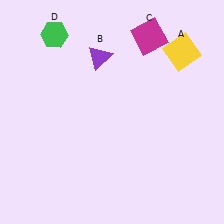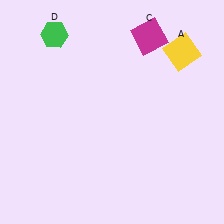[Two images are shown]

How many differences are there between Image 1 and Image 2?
There is 1 difference between the two images.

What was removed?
The purple triangle (B) was removed in Image 2.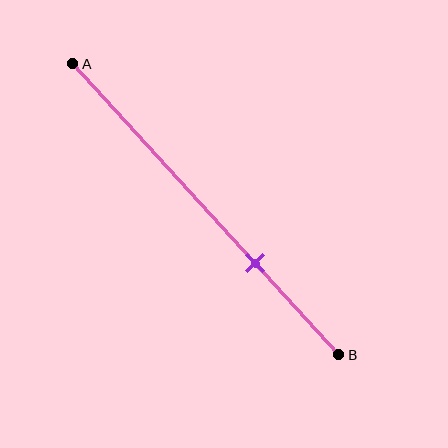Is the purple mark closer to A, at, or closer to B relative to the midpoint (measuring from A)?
The purple mark is closer to point B than the midpoint of segment AB.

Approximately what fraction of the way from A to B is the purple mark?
The purple mark is approximately 70% of the way from A to B.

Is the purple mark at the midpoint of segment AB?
No, the mark is at about 70% from A, not at the 50% midpoint.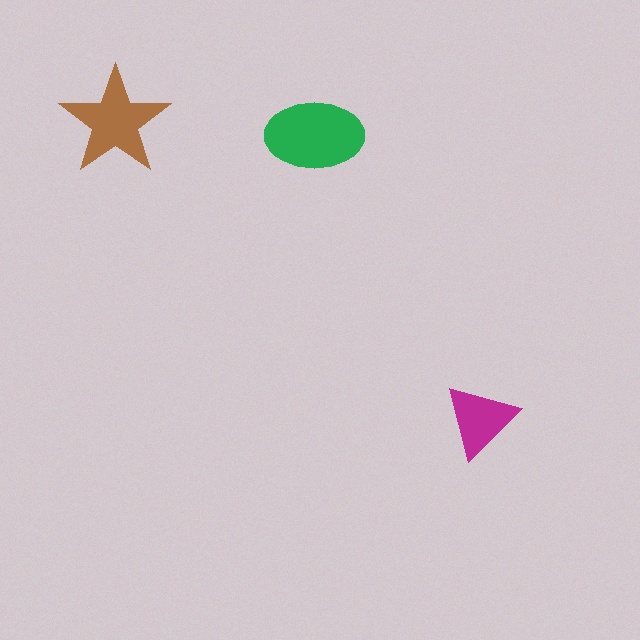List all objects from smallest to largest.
The magenta triangle, the brown star, the green ellipse.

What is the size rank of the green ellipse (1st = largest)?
1st.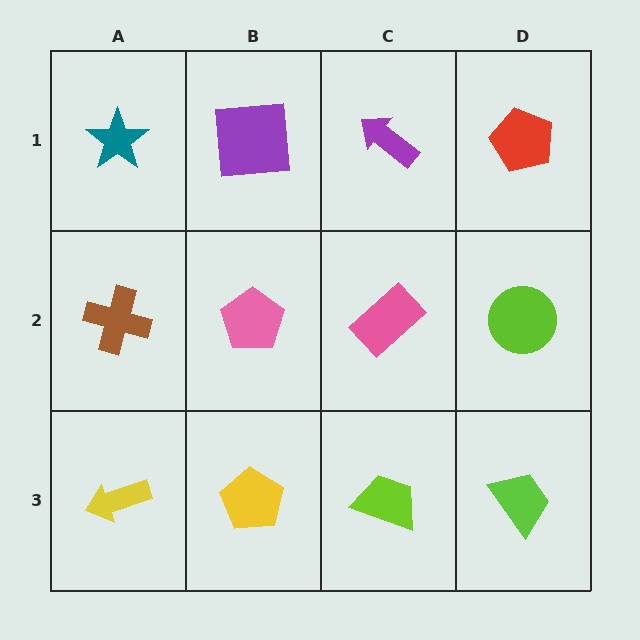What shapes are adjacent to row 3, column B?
A pink pentagon (row 2, column B), a yellow arrow (row 3, column A), a lime trapezoid (row 3, column C).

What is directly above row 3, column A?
A brown cross.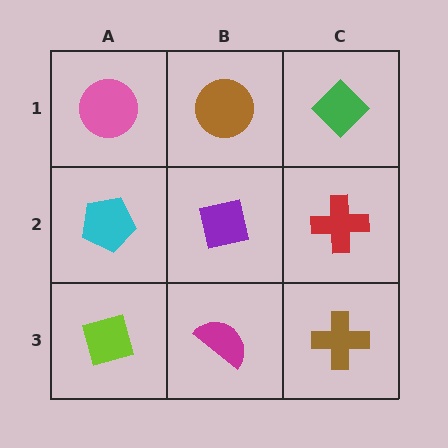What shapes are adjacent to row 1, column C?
A red cross (row 2, column C), a brown circle (row 1, column B).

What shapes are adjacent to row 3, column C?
A red cross (row 2, column C), a magenta semicircle (row 3, column B).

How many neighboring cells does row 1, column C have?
2.